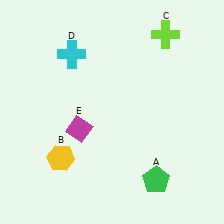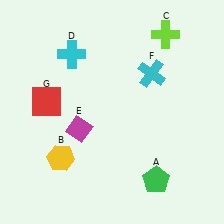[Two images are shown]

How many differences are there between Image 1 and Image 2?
There are 2 differences between the two images.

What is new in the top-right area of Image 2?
A cyan cross (F) was added in the top-right area of Image 2.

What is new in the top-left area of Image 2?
A red square (G) was added in the top-left area of Image 2.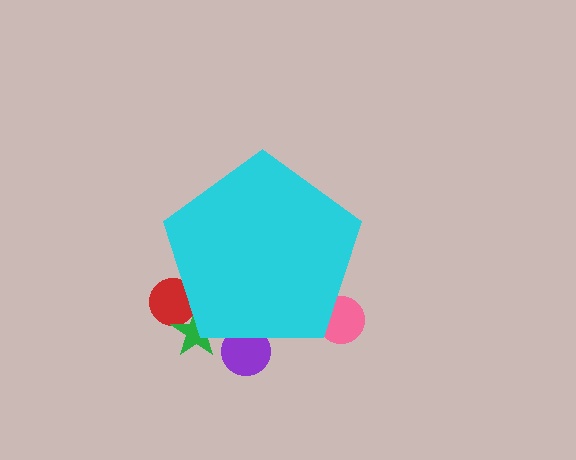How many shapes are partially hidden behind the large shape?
4 shapes are partially hidden.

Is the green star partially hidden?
Yes, the green star is partially hidden behind the cyan pentagon.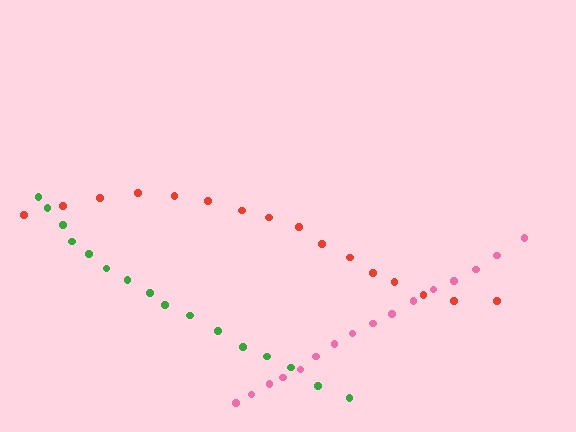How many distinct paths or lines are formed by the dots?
There are 3 distinct paths.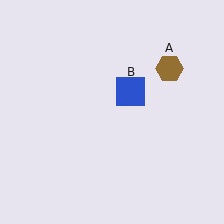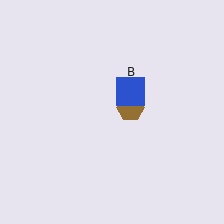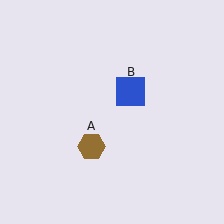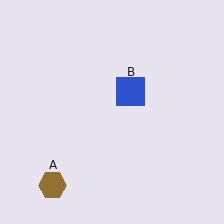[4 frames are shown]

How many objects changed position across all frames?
1 object changed position: brown hexagon (object A).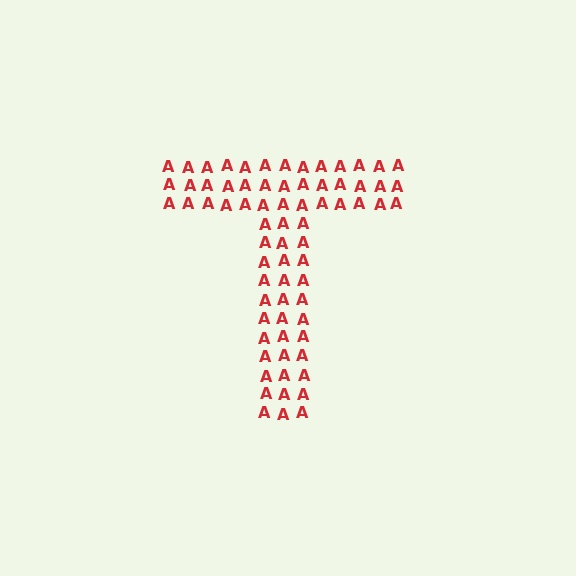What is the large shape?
The large shape is the letter T.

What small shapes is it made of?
It is made of small letter A's.